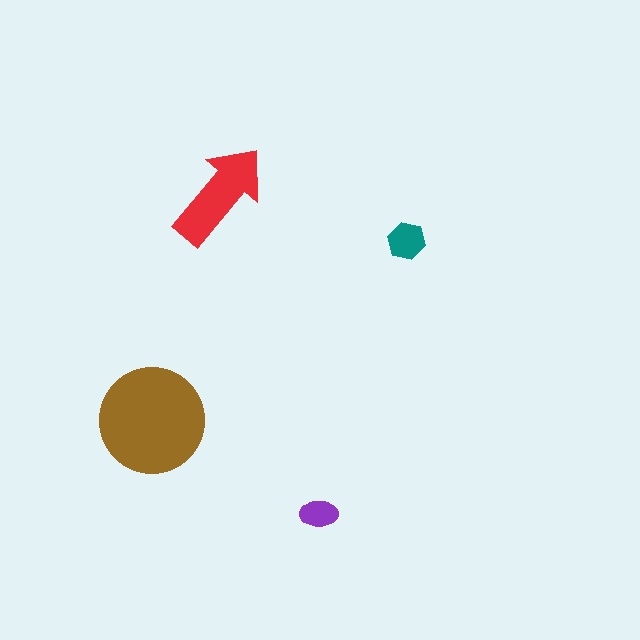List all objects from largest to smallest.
The brown circle, the red arrow, the teal hexagon, the purple ellipse.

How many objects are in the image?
There are 4 objects in the image.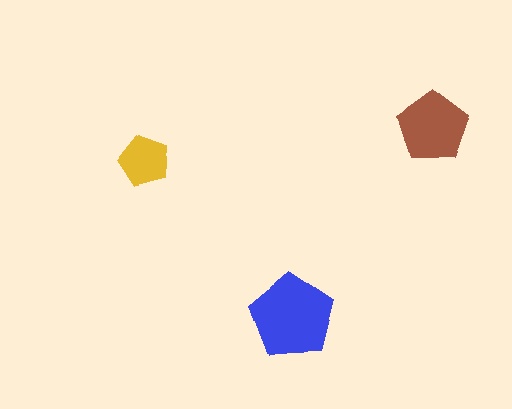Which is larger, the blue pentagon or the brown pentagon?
The blue one.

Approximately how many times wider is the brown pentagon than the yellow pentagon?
About 1.5 times wider.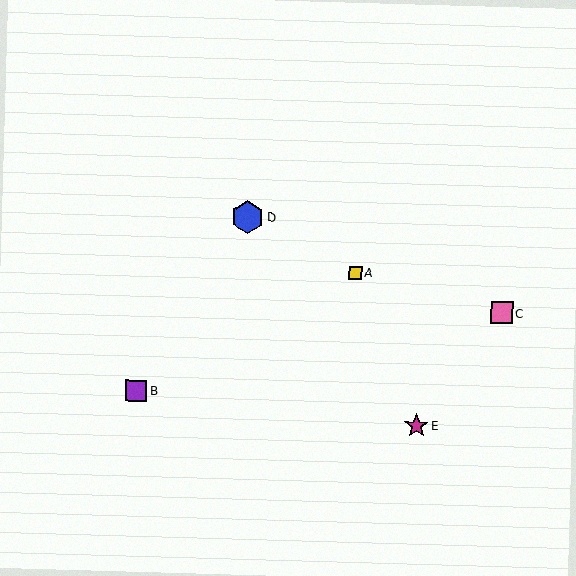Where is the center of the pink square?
The center of the pink square is at (501, 313).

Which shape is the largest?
The blue hexagon (labeled D) is the largest.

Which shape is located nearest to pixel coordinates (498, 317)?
The pink square (labeled C) at (501, 313) is nearest to that location.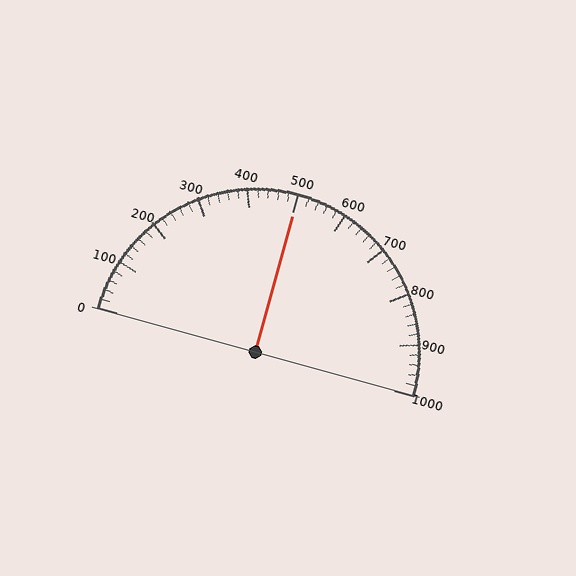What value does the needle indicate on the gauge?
The needle indicates approximately 500.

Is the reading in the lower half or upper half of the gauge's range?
The reading is in the upper half of the range (0 to 1000).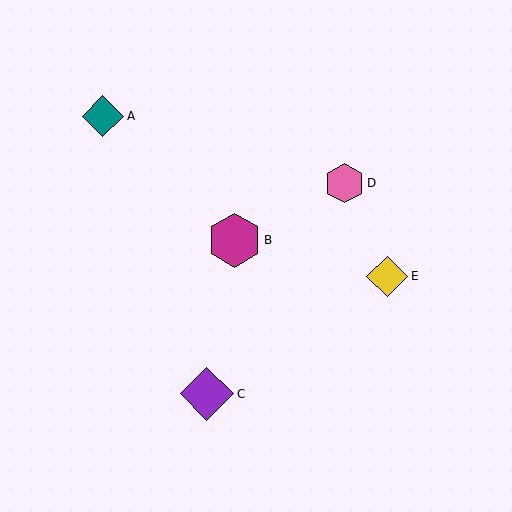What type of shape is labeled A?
Shape A is a teal diamond.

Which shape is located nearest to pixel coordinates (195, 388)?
The purple diamond (labeled C) at (207, 394) is nearest to that location.